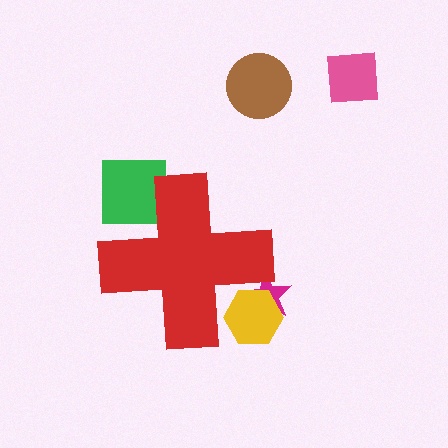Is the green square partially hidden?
Yes, the green square is partially hidden behind the red cross.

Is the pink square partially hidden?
No, the pink square is fully visible.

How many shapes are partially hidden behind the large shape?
3 shapes are partially hidden.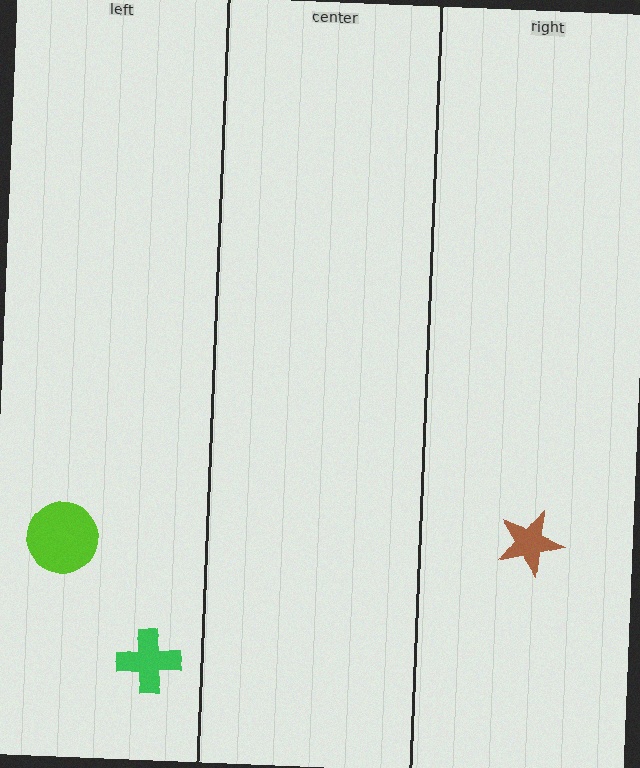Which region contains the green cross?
The left region.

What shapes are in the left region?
The green cross, the lime circle.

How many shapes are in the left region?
2.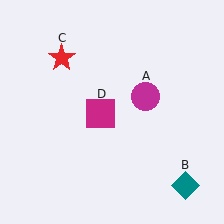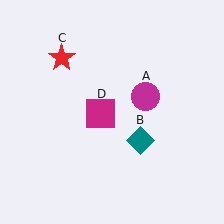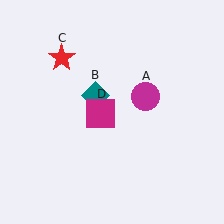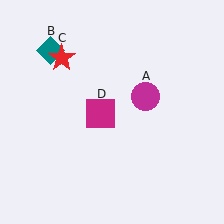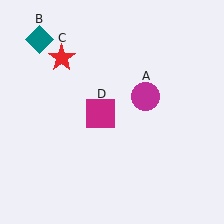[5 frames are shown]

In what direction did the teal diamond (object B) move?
The teal diamond (object B) moved up and to the left.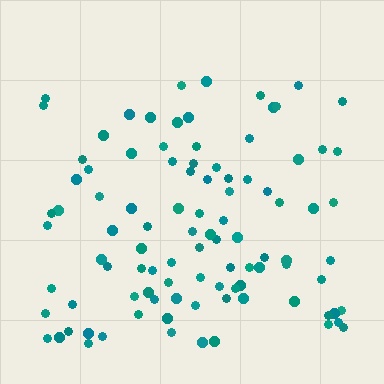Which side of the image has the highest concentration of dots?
The bottom.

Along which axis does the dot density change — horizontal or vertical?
Vertical.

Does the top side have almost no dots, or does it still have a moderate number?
Still a moderate number, just noticeably fewer than the bottom.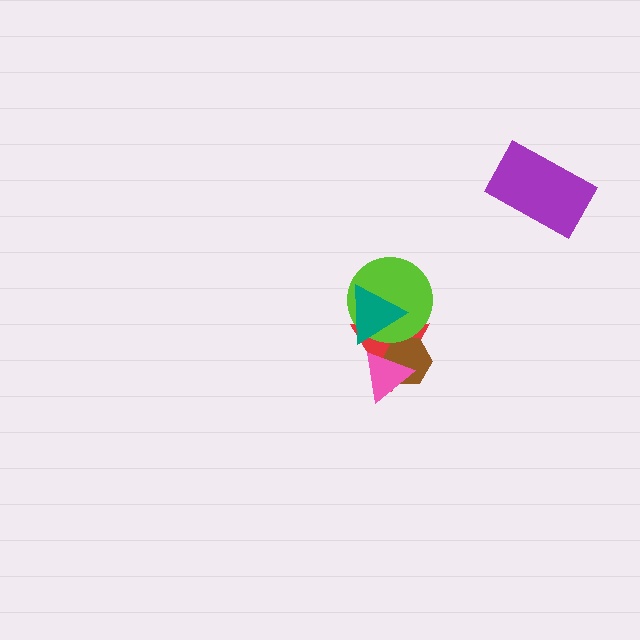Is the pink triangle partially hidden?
No, no other shape covers it.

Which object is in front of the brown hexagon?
The pink triangle is in front of the brown hexagon.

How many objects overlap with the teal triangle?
2 objects overlap with the teal triangle.